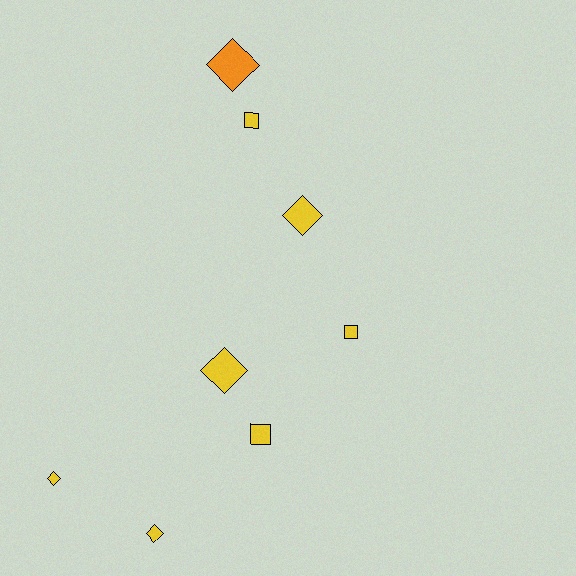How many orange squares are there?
There are no orange squares.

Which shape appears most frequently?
Diamond, with 5 objects.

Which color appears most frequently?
Yellow, with 7 objects.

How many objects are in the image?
There are 8 objects.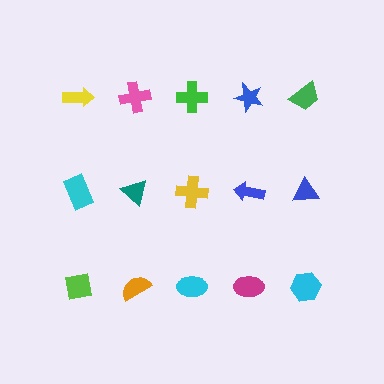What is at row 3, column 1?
A lime square.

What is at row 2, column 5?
A blue triangle.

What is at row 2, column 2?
A teal triangle.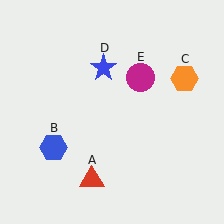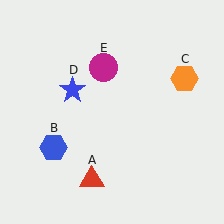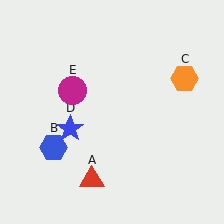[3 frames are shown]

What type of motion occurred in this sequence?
The blue star (object D), magenta circle (object E) rotated counterclockwise around the center of the scene.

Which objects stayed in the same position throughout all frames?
Red triangle (object A) and blue hexagon (object B) and orange hexagon (object C) remained stationary.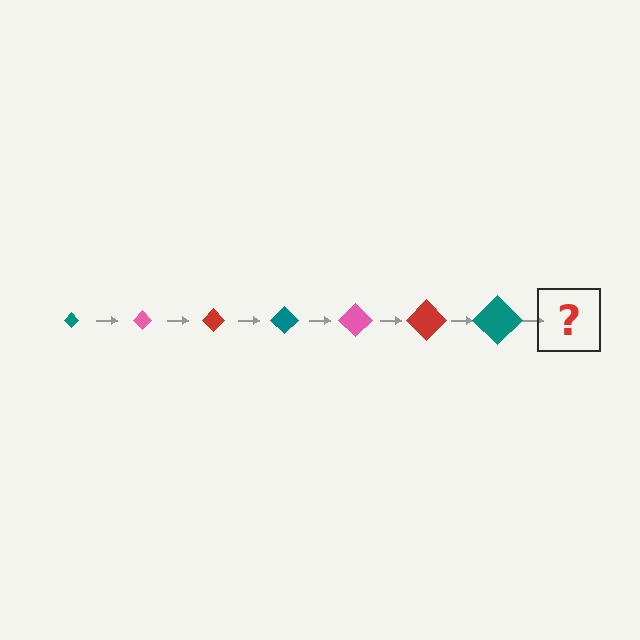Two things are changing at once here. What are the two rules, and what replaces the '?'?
The two rules are that the diamond grows larger each step and the color cycles through teal, pink, and red. The '?' should be a pink diamond, larger than the previous one.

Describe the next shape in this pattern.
It should be a pink diamond, larger than the previous one.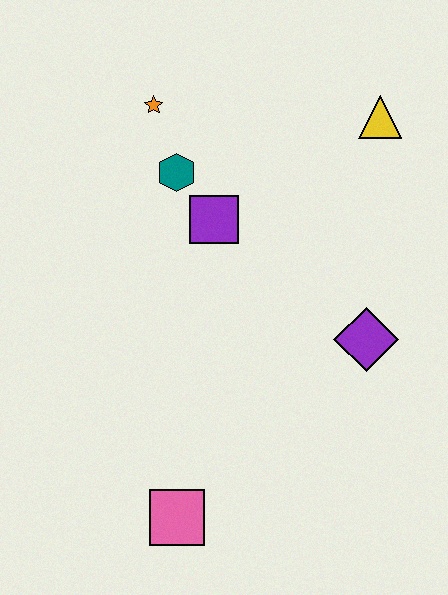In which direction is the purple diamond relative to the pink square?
The purple diamond is to the right of the pink square.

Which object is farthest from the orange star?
The pink square is farthest from the orange star.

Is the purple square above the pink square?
Yes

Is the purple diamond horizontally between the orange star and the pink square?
No